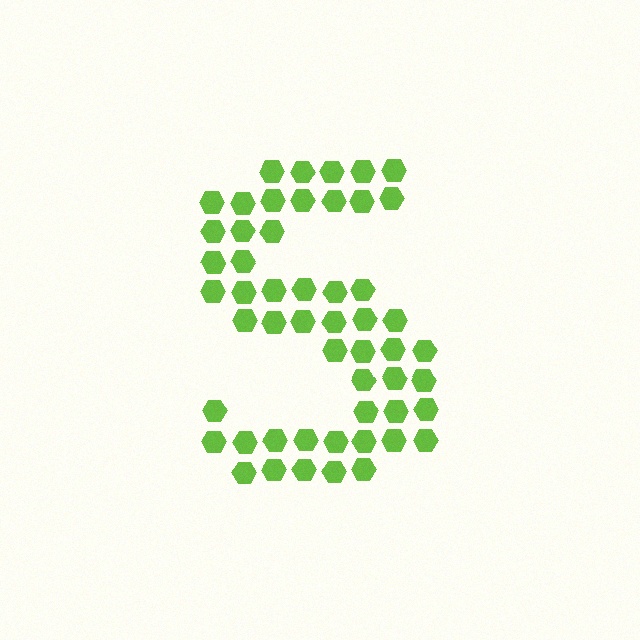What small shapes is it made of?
It is made of small hexagons.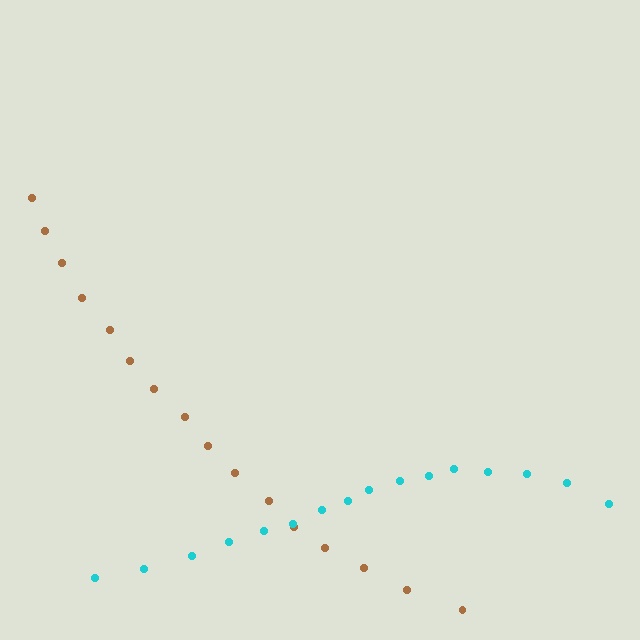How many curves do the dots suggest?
There are 2 distinct paths.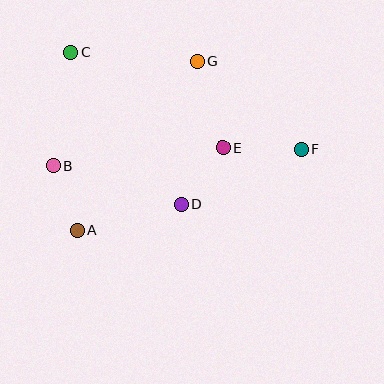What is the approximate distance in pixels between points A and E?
The distance between A and E is approximately 167 pixels.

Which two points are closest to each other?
Points A and B are closest to each other.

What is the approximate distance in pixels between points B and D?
The distance between B and D is approximately 134 pixels.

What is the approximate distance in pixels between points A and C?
The distance between A and C is approximately 178 pixels.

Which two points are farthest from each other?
Points C and F are farthest from each other.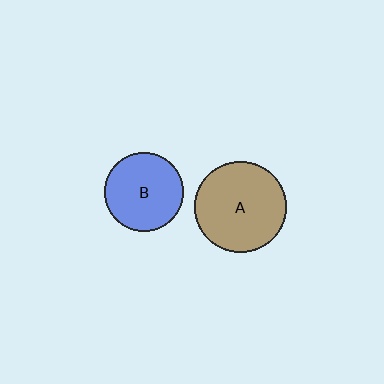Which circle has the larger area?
Circle A (brown).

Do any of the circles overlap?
No, none of the circles overlap.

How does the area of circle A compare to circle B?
Approximately 1.3 times.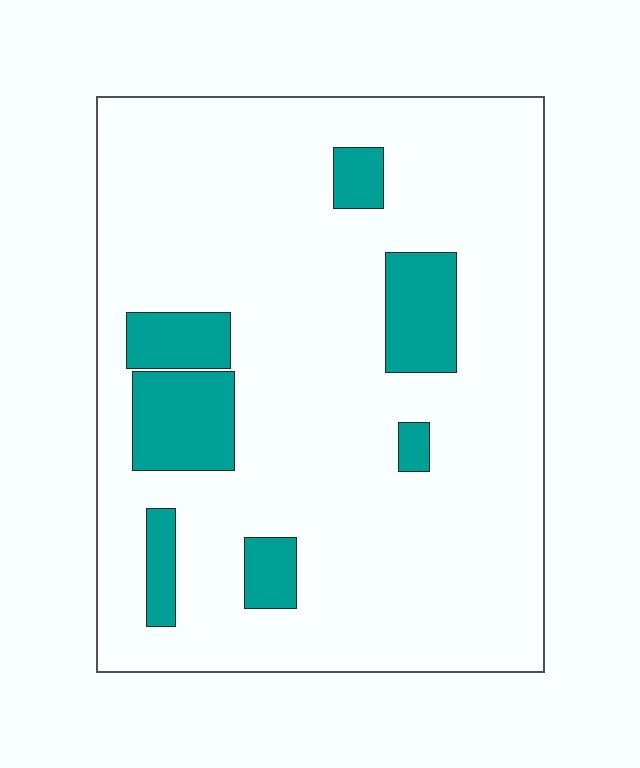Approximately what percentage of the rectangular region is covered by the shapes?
Approximately 15%.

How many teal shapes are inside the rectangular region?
7.